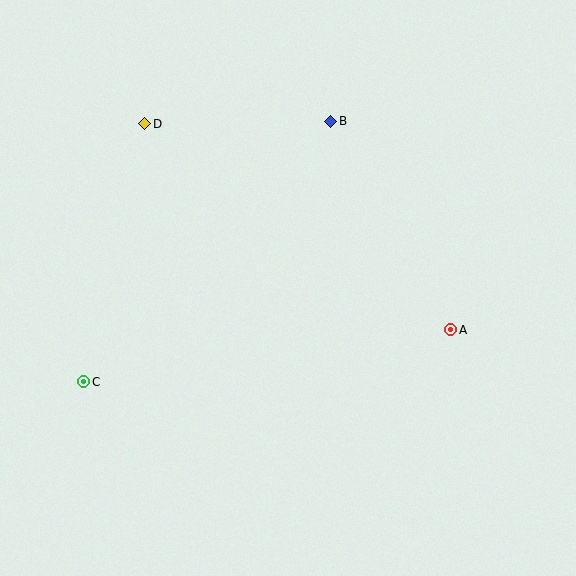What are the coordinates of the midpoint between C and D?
The midpoint between C and D is at (114, 253).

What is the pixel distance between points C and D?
The distance between C and D is 265 pixels.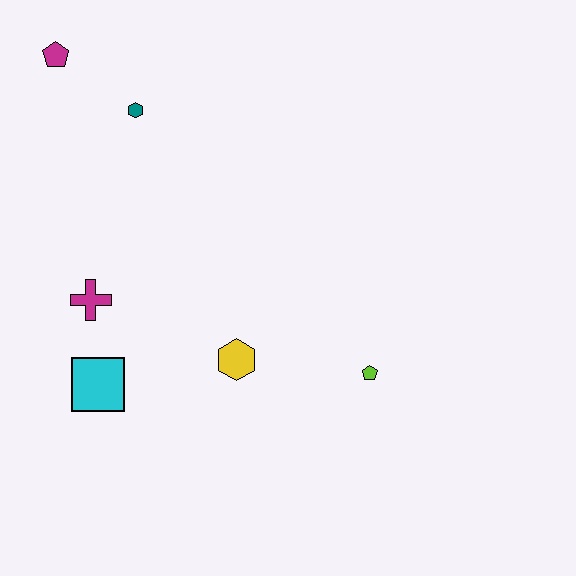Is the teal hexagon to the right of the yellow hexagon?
No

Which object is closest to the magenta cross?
The cyan square is closest to the magenta cross.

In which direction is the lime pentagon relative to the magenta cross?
The lime pentagon is to the right of the magenta cross.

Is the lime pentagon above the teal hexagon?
No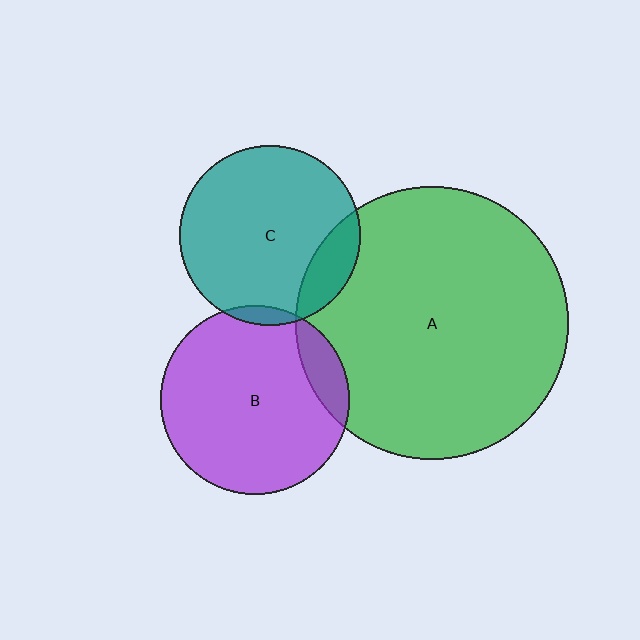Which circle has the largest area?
Circle A (green).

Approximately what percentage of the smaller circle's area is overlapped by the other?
Approximately 10%.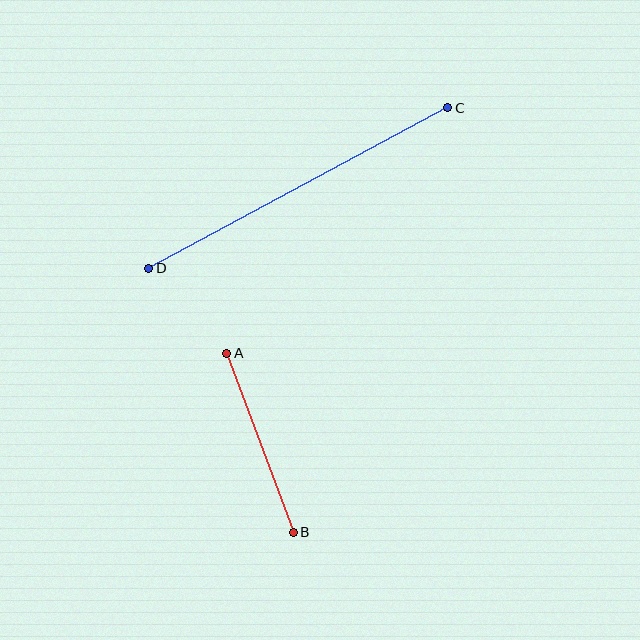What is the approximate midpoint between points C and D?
The midpoint is at approximately (298, 188) pixels.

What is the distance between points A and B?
The distance is approximately 191 pixels.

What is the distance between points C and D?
The distance is approximately 340 pixels.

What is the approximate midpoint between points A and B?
The midpoint is at approximately (260, 443) pixels.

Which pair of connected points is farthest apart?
Points C and D are farthest apart.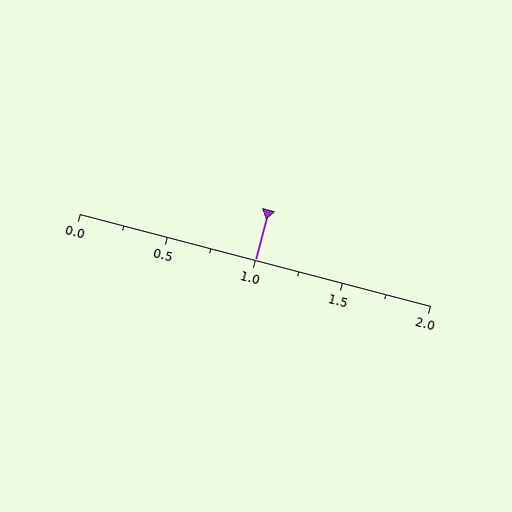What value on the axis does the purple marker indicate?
The marker indicates approximately 1.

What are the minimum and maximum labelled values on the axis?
The axis runs from 0.0 to 2.0.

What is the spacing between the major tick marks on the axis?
The major ticks are spaced 0.5 apart.